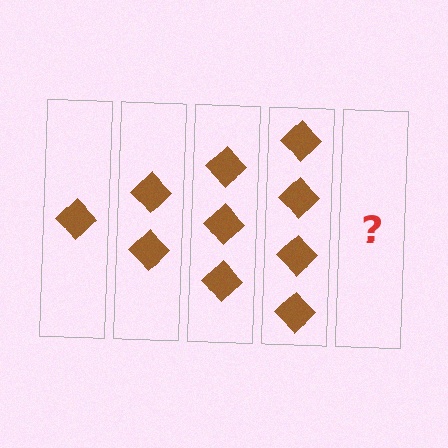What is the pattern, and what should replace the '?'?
The pattern is that each step adds one more diamond. The '?' should be 5 diamonds.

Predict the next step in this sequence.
The next step is 5 diamonds.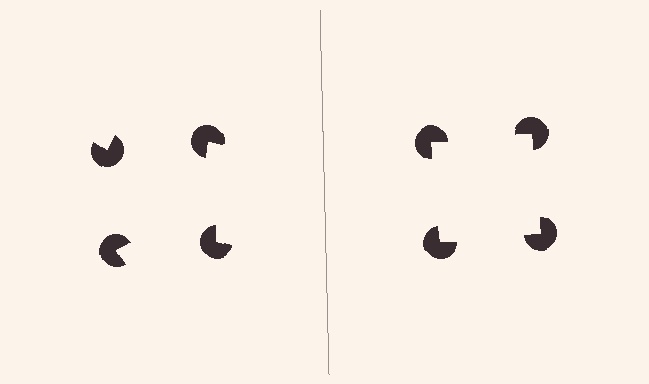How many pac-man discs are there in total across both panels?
8 — 4 on each side.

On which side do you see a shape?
An illusory square appears on the right side. On the left side the wedge cuts are rotated, so no coherent shape forms.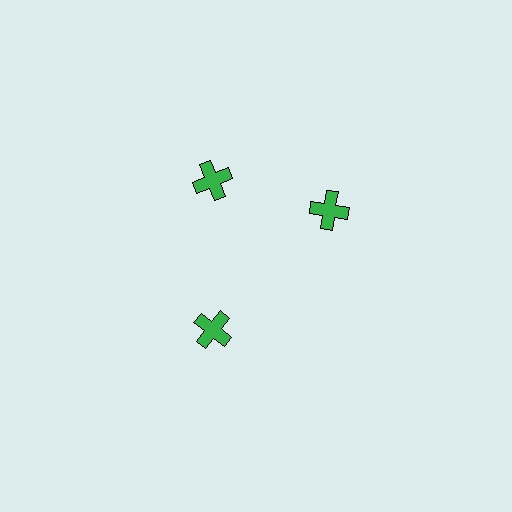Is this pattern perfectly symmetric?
No. The 3 green crosses are arranged in a ring, but one element near the 3 o'clock position is rotated out of alignment along the ring, breaking the 3-fold rotational symmetry.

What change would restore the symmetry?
The symmetry would be restored by rotating it back into even spacing with its neighbors so that all 3 crosses sit at equal angles and equal distance from the center.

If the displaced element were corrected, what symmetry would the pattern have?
It would have 3-fold rotational symmetry — the pattern would map onto itself every 120 degrees.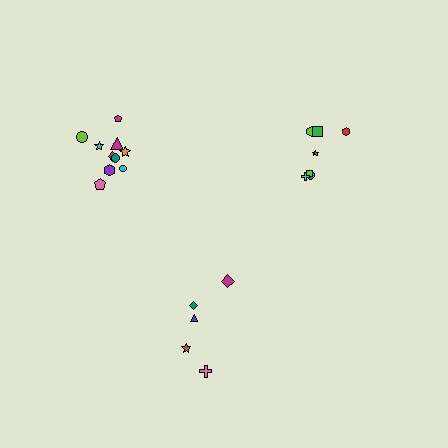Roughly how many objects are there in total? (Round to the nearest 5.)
Roughly 20 objects in total.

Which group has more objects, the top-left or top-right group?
The top-left group.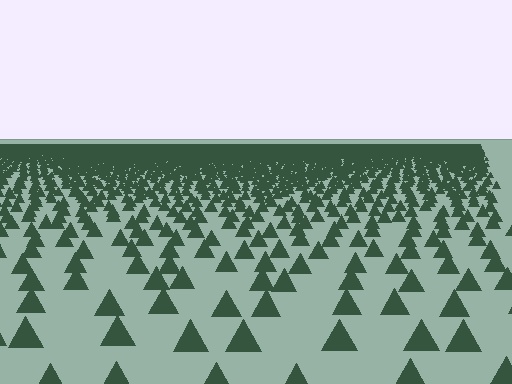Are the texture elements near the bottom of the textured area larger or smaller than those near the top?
Larger. Near the bottom, elements are closer to the viewer and appear at a bigger on-screen size.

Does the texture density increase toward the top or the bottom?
Density increases toward the top.